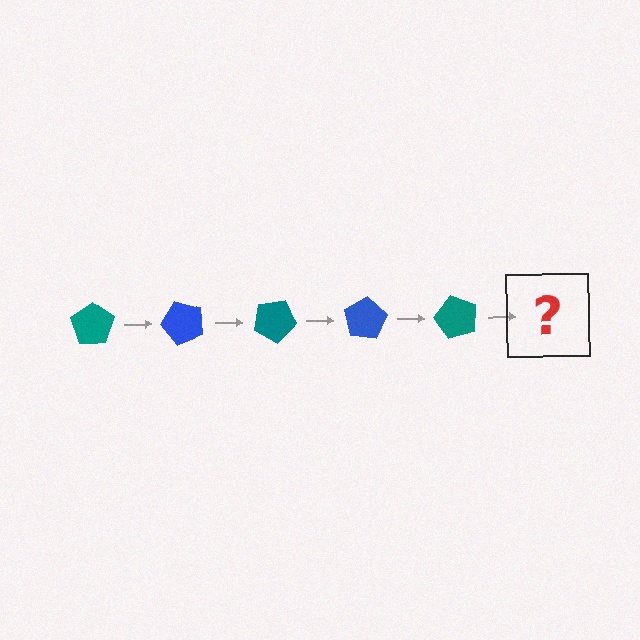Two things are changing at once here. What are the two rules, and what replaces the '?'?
The two rules are that it rotates 50 degrees each step and the color cycles through teal and blue. The '?' should be a blue pentagon, rotated 250 degrees from the start.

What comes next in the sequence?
The next element should be a blue pentagon, rotated 250 degrees from the start.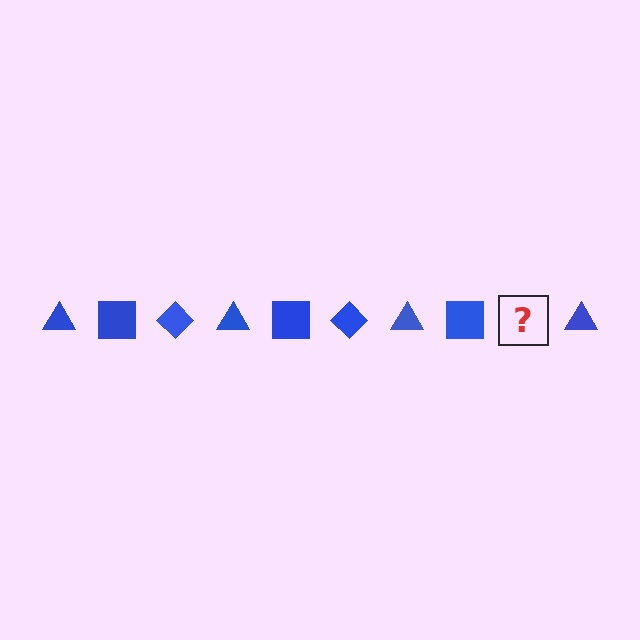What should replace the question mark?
The question mark should be replaced with a blue diamond.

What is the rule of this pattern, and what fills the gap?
The rule is that the pattern cycles through triangle, square, diamond shapes in blue. The gap should be filled with a blue diamond.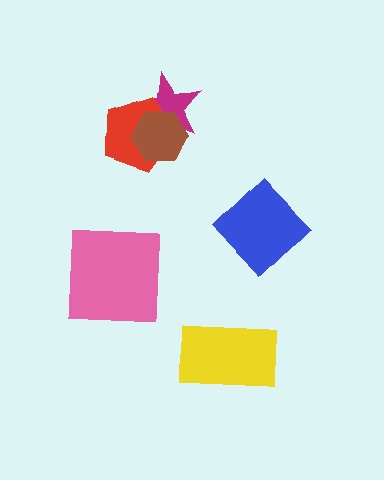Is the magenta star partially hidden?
Yes, it is partially covered by another shape.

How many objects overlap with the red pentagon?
2 objects overlap with the red pentagon.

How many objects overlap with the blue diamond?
0 objects overlap with the blue diamond.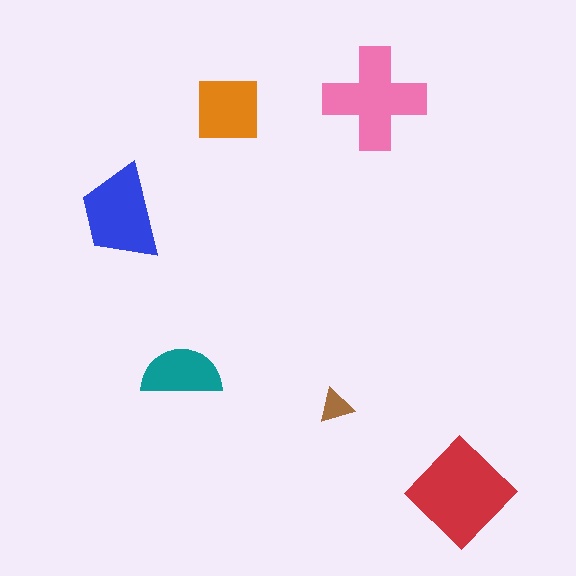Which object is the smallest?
The brown triangle.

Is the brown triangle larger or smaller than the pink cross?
Smaller.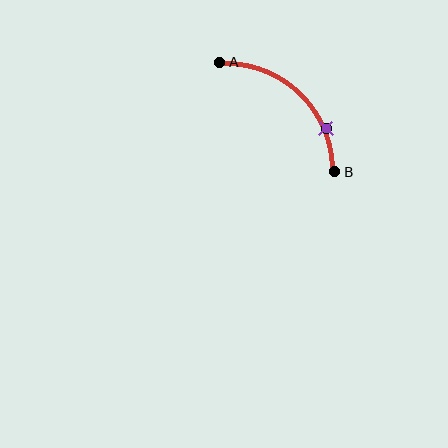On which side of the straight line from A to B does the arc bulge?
The arc bulges above and to the right of the straight line connecting A and B.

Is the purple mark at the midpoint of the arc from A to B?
No. The purple mark lies on the arc but is closer to endpoint B. The arc midpoint would be at the point on the curve equidistant along the arc from both A and B.